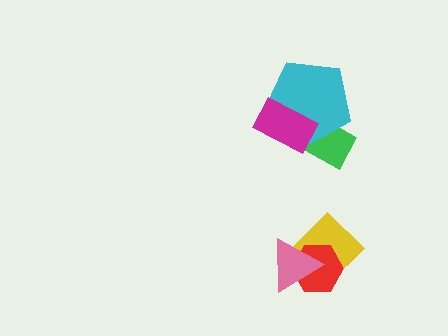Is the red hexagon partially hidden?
Yes, it is partially covered by another shape.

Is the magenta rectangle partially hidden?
No, no other shape covers it.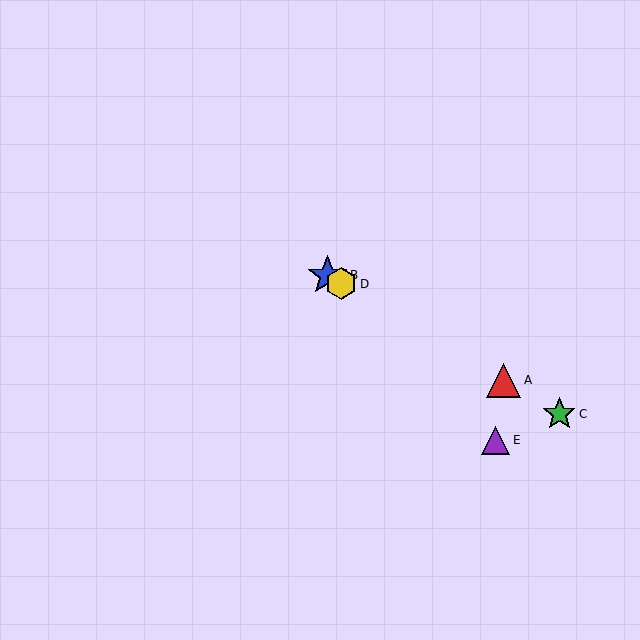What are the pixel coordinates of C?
Object C is at (559, 414).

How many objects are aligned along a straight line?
4 objects (A, B, C, D) are aligned along a straight line.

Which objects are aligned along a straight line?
Objects A, B, C, D are aligned along a straight line.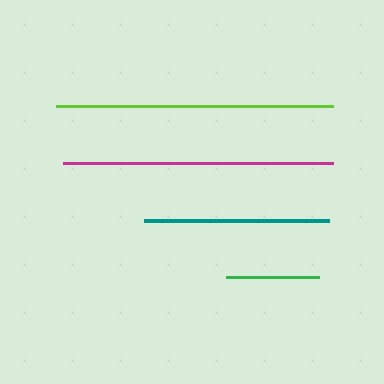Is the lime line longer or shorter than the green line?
The lime line is longer than the green line.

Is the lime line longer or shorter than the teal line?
The lime line is longer than the teal line.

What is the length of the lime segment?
The lime segment is approximately 277 pixels long.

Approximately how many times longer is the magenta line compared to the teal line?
The magenta line is approximately 1.5 times the length of the teal line.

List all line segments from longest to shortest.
From longest to shortest: lime, magenta, teal, green.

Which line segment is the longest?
The lime line is the longest at approximately 277 pixels.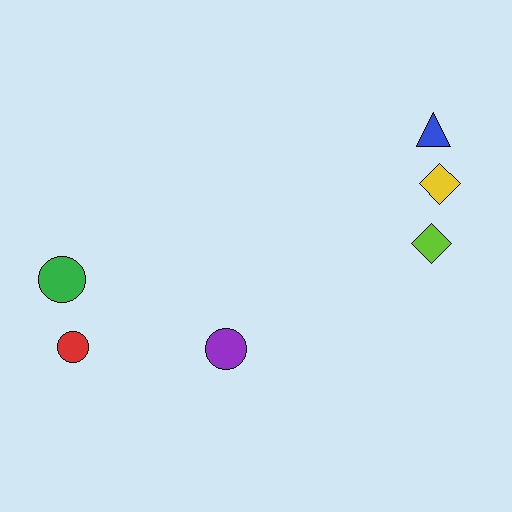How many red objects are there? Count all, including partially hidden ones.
There is 1 red object.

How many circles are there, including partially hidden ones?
There are 3 circles.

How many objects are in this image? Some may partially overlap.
There are 6 objects.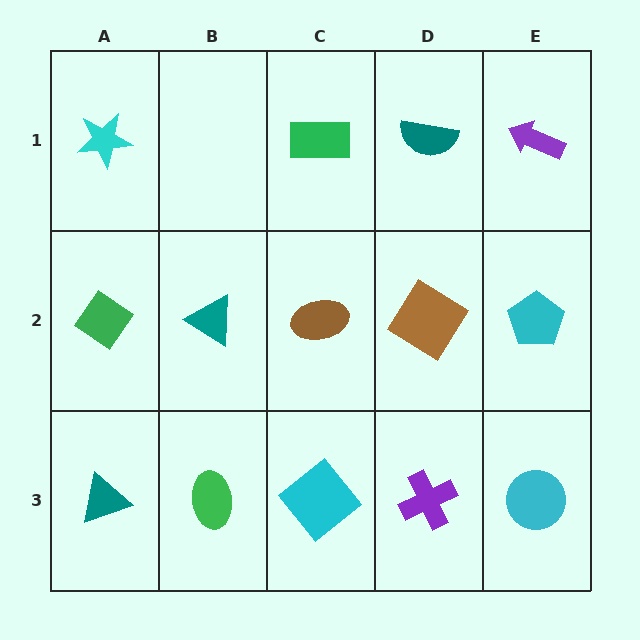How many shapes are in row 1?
4 shapes.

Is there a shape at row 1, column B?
No, that cell is empty.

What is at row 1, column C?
A green rectangle.